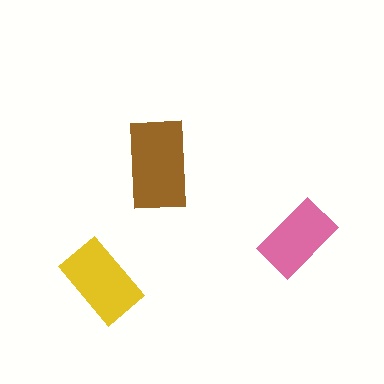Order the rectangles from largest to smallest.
the brown one, the yellow one, the pink one.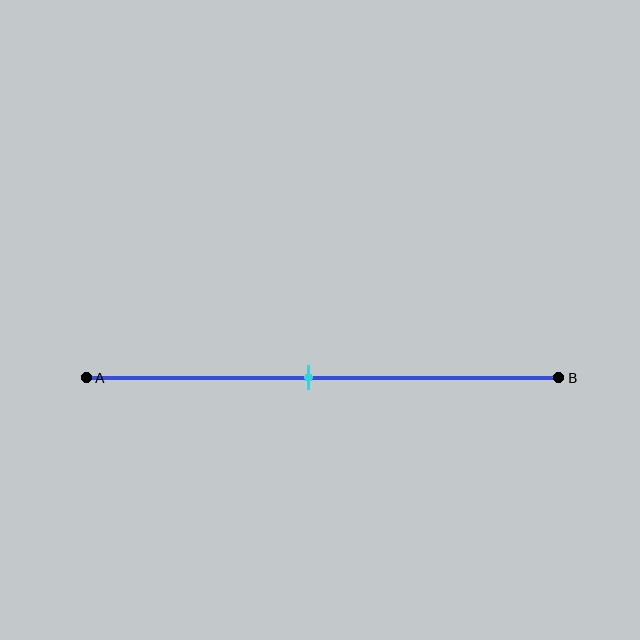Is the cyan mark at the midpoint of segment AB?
Yes, the mark is approximately at the midpoint.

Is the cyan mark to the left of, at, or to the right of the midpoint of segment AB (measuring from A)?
The cyan mark is approximately at the midpoint of segment AB.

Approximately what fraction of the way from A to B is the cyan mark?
The cyan mark is approximately 45% of the way from A to B.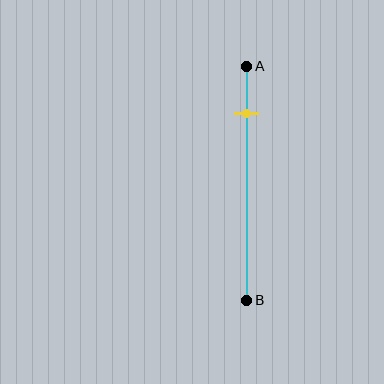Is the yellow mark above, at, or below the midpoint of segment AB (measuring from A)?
The yellow mark is above the midpoint of segment AB.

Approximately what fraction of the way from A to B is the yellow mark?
The yellow mark is approximately 20% of the way from A to B.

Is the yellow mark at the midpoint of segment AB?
No, the mark is at about 20% from A, not at the 50% midpoint.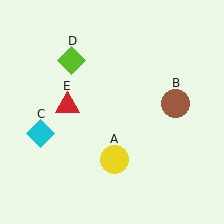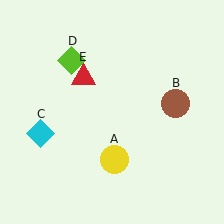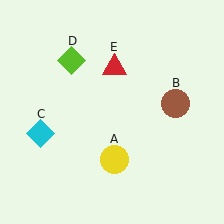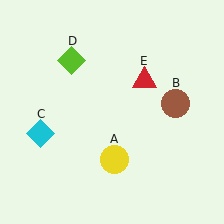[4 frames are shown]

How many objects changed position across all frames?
1 object changed position: red triangle (object E).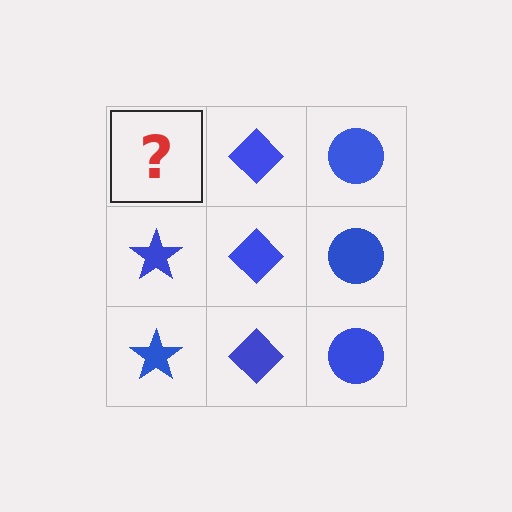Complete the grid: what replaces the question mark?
The question mark should be replaced with a blue star.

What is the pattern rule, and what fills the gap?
The rule is that each column has a consistent shape. The gap should be filled with a blue star.